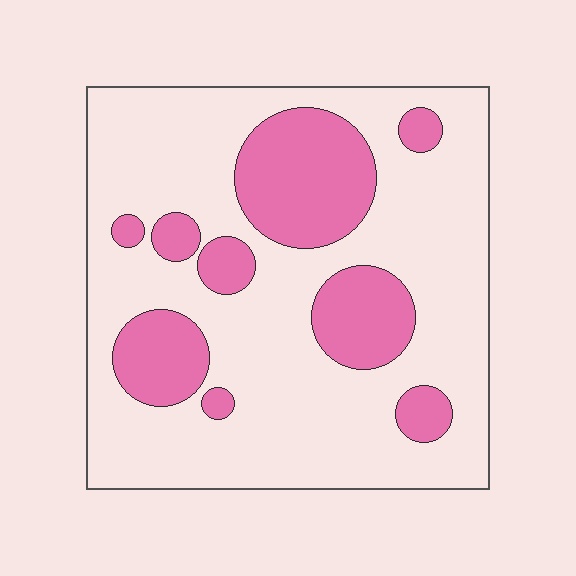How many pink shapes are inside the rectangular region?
9.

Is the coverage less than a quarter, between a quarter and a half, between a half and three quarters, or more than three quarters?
Between a quarter and a half.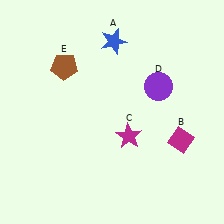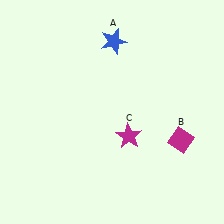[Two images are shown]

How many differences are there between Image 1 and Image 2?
There are 2 differences between the two images.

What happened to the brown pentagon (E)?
The brown pentagon (E) was removed in Image 2. It was in the top-left area of Image 1.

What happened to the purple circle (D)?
The purple circle (D) was removed in Image 2. It was in the top-right area of Image 1.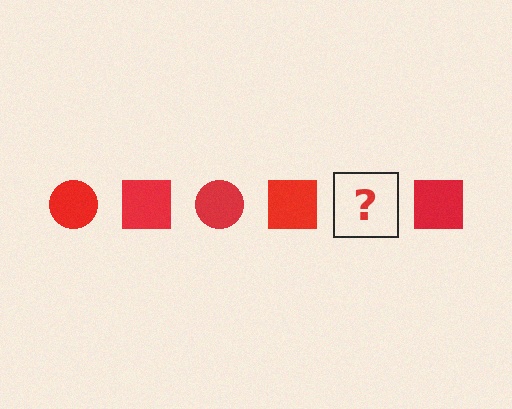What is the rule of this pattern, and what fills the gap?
The rule is that the pattern cycles through circle, square shapes in red. The gap should be filled with a red circle.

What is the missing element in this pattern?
The missing element is a red circle.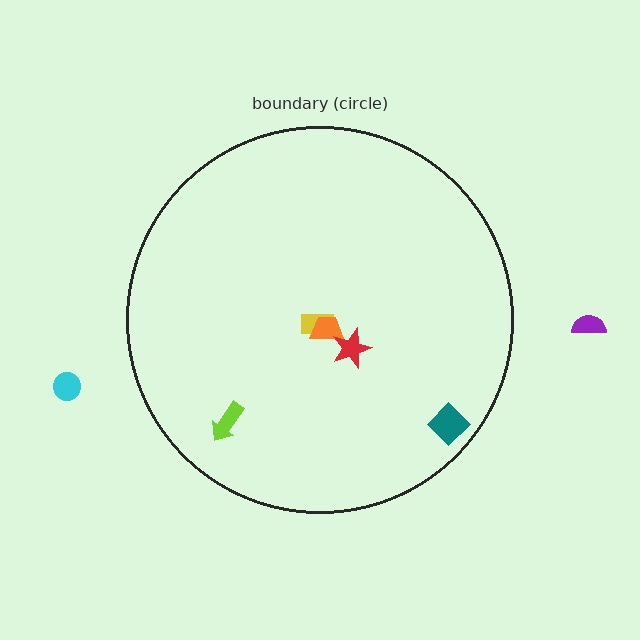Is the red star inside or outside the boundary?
Inside.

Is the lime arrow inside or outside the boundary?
Inside.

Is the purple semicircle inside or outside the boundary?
Outside.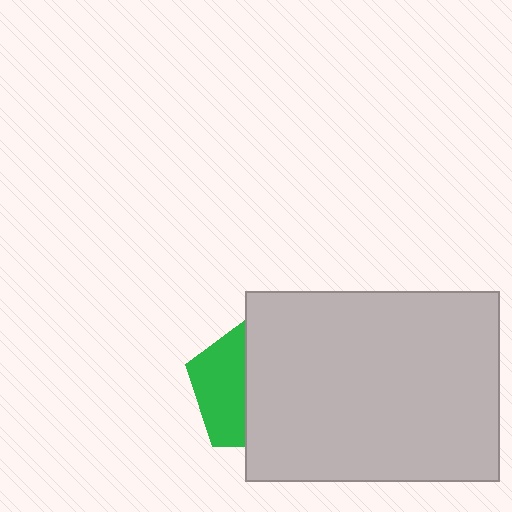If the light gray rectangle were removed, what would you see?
You would see the complete green pentagon.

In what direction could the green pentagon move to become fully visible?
The green pentagon could move left. That would shift it out from behind the light gray rectangle entirely.